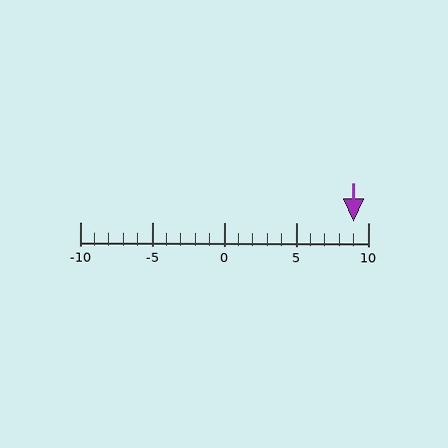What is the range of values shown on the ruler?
The ruler shows values from -10 to 10.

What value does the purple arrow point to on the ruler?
The purple arrow points to approximately 9.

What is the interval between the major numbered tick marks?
The major tick marks are spaced 5 units apart.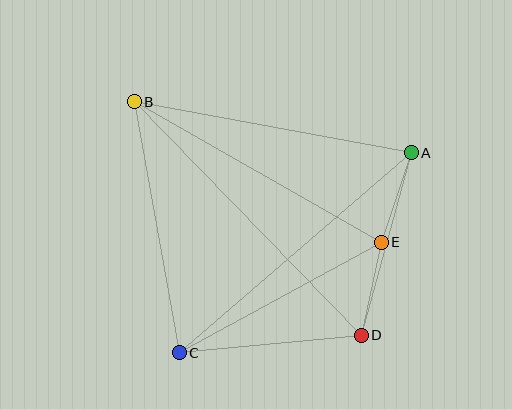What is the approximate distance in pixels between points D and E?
The distance between D and E is approximately 95 pixels.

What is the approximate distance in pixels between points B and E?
The distance between B and E is approximately 284 pixels.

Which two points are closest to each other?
Points A and E are closest to each other.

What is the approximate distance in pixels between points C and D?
The distance between C and D is approximately 183 pixels.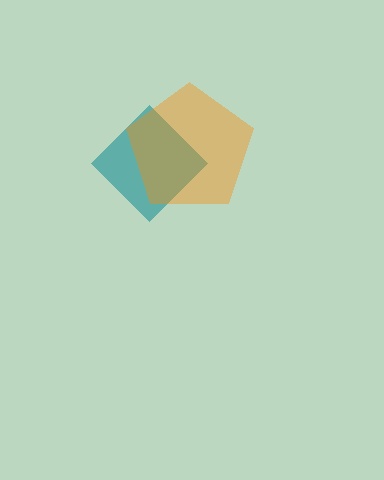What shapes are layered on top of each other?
The layered shapes are: a teal diamond, an orange pentagon.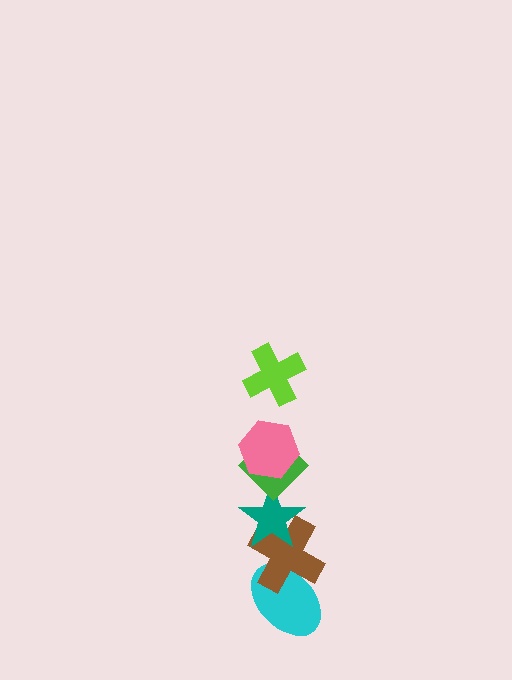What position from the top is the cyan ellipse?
The cyan ellipse is 6th from the top.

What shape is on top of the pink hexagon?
The lime cross is on top of the pink hexagon.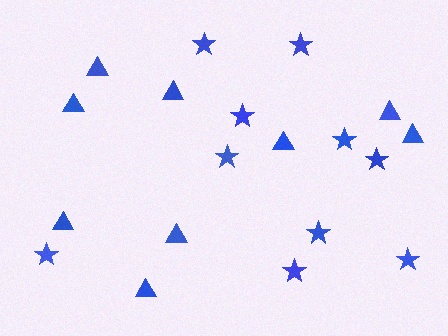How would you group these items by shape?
There are 2 groups: one group of triangles (9) and one group of stars (10).